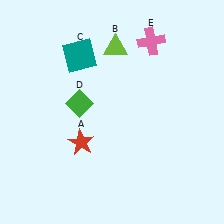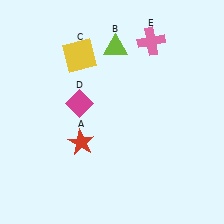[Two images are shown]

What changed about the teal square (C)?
In Image 1, C is teal. In Image 2, it changed to yellow.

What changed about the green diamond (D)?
In Image 1, D is green. In Image 2, it changed to magenta.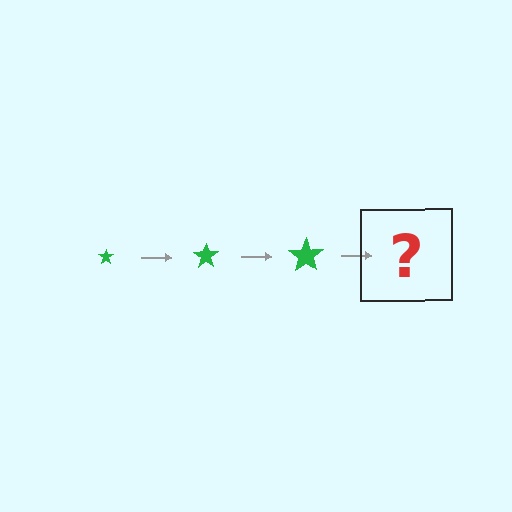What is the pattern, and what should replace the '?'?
The pattern is that the star gets progressively larger each step. The '?' should be a green star, larger than the previous one.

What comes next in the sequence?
The next element should be a green star, larger than the previous one.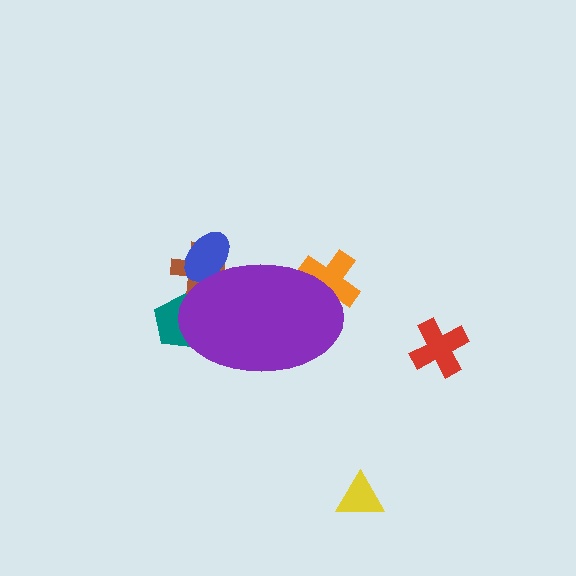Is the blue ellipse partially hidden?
Yes, the blue ellipse is partially hidden behind the purple ellipse.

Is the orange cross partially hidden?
Yes, the orange cross is partially hidden behind the purple ellipse.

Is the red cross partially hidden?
No, the red cross is fully visible.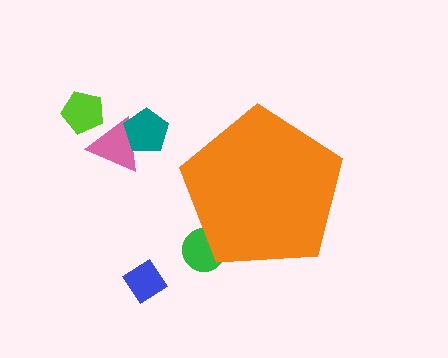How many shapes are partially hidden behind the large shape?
1 shape is partially hidden.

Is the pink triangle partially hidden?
No, the pink triangle is fully visible.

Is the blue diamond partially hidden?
No, the blue diamond is fully visible.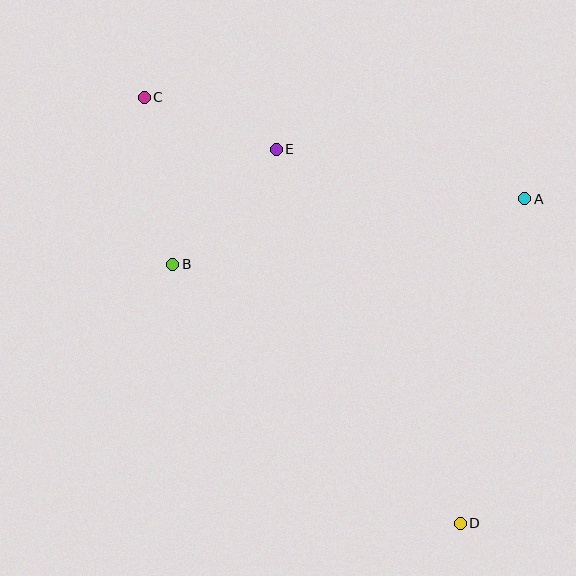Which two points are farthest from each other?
Points C and D are farthest from each other.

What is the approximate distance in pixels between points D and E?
The distance between D and E is approximately 417 pixels.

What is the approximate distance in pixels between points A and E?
The distance between A and E is approximately 254 pixels.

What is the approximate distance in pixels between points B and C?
The distance between B and C is approximately 169 pixels.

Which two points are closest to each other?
Points C and E are closest to each other.